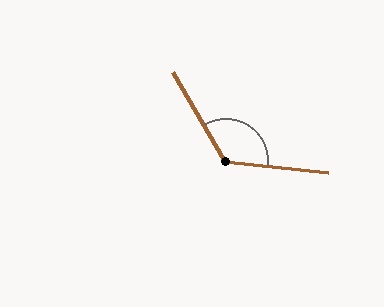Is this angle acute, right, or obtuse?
It is obtuse.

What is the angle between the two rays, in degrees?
Approximately 126 degrees.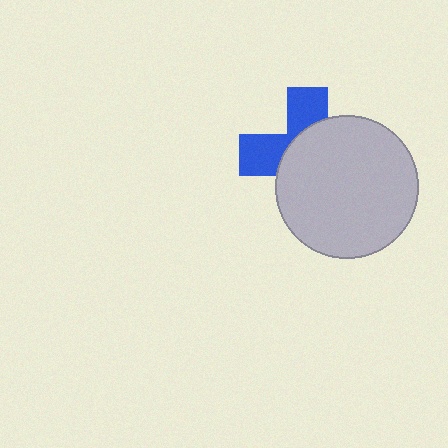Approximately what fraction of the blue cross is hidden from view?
Roughly 64% of the blue cross is hidden behind the light gray circle.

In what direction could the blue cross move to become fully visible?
The blue cross could move toward the upper-left. That would shift it out from behind the light gray circle entirely.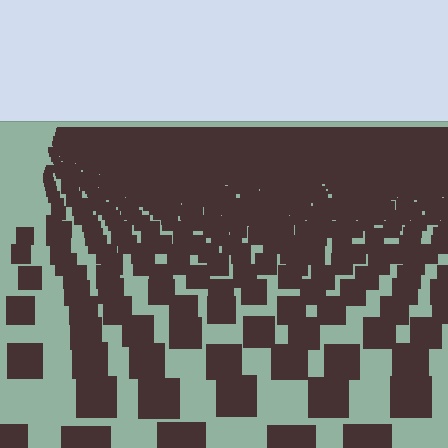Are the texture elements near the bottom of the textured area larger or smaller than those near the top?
Larger. Near the bottom, elements are closer to the viewer and appear at a bigger on-screen size.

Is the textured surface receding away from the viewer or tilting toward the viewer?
The surface is receding away from the viewer. Texture elements get smaller and denser toward the top.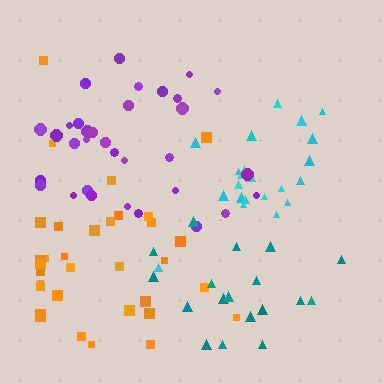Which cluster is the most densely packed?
Cyan.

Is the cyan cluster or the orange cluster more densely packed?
Cyan.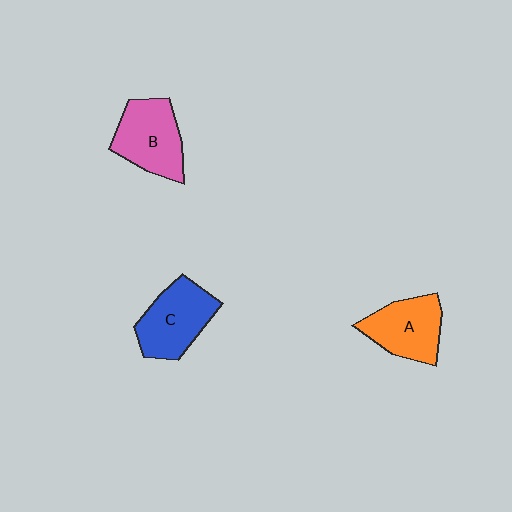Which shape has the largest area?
Shape C (blue).